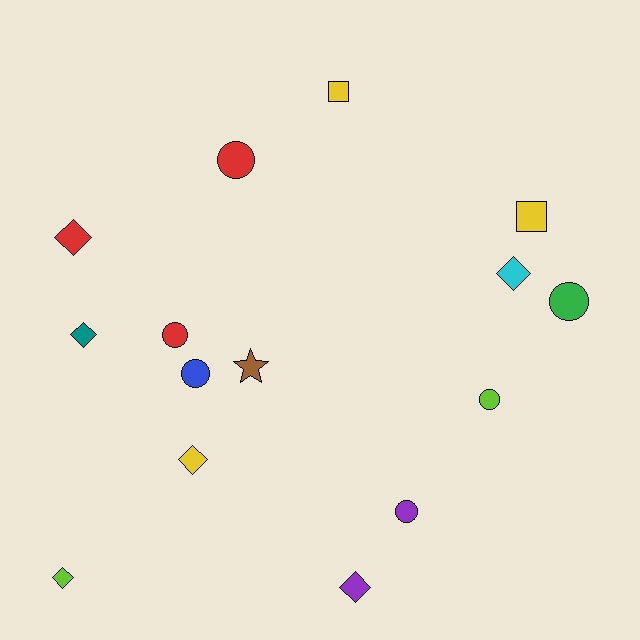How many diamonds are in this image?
There are 6 diamonds.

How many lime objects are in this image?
There are 2 lime objects.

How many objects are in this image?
There are 15 objects.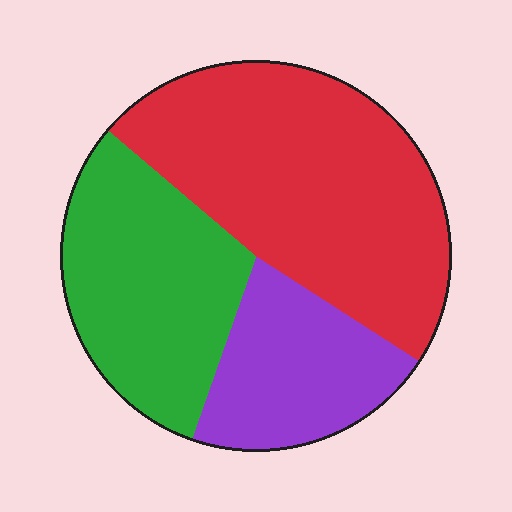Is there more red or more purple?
Red.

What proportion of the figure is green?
Green takes up about one third (1/3) of the figure.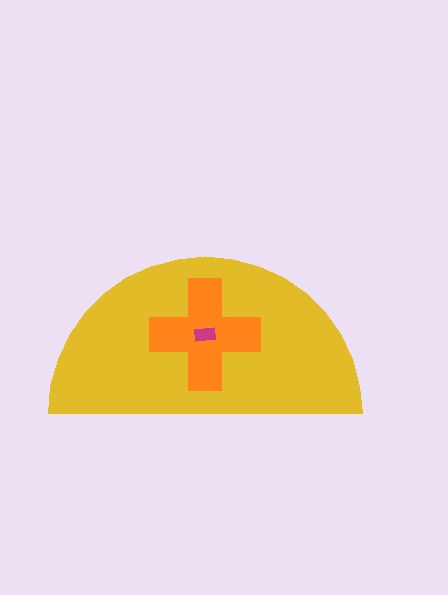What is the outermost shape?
The yellow semicircle.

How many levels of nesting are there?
3.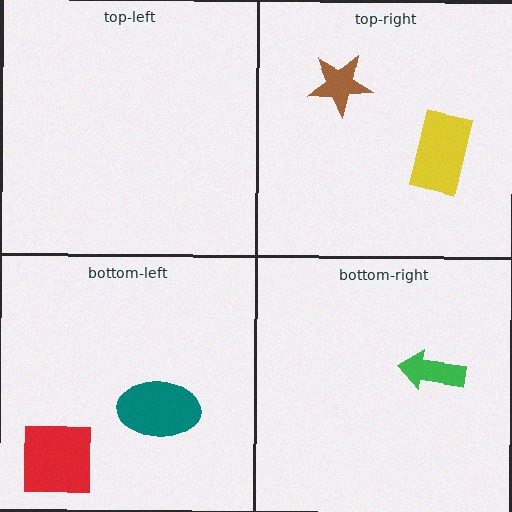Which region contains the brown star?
The top-right region.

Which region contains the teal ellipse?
The bottom-left region.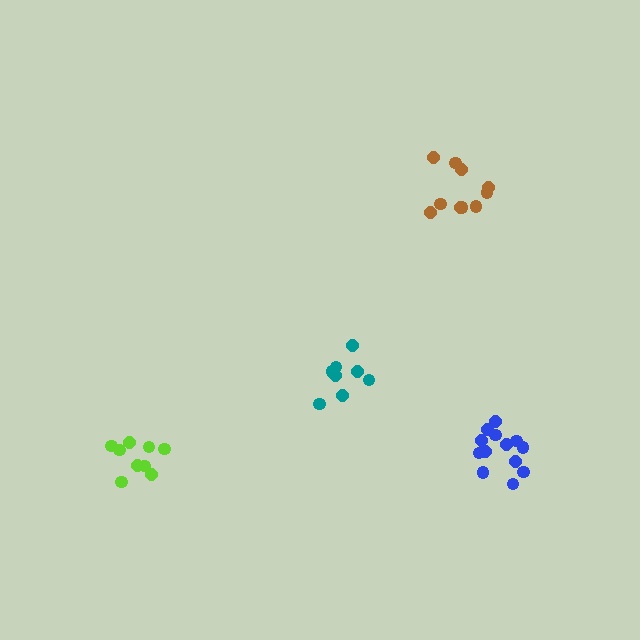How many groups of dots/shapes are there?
There are 4 groups.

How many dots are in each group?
Group 1: 8 dots, Group 2: 13 dots, Group 3: 10 dots, Group 4: 9 dots (40 total).